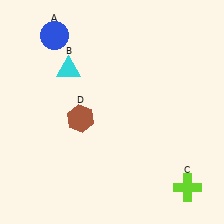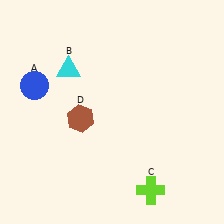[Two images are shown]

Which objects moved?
The objects that moved are: the blue circle (A), the lime cross (C).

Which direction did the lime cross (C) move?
The lime cross (C) moved left.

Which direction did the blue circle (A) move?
The blue circle (A) moved down.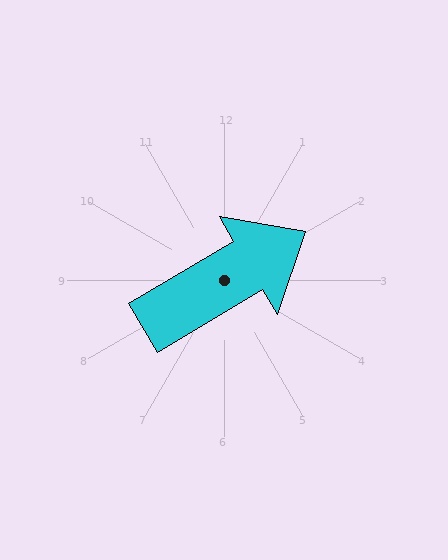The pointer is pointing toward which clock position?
Roughly 2 o'clock.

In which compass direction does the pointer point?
Northeast.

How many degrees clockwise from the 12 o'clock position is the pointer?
Approximately 59 degrees.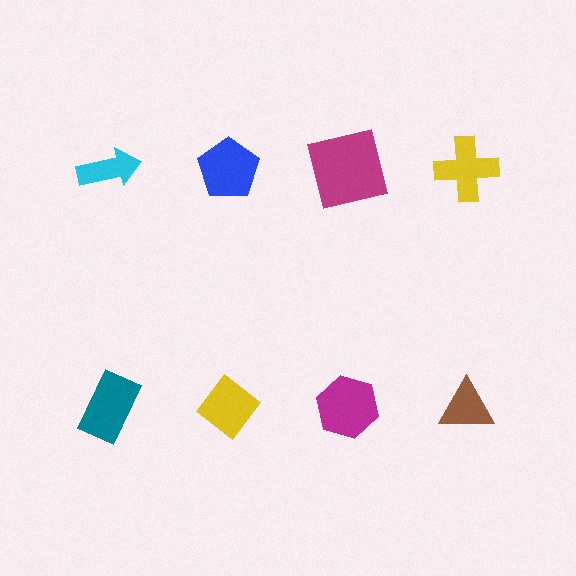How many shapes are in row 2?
4 shapes.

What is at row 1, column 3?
A magenta square.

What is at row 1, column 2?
A blue pentagon.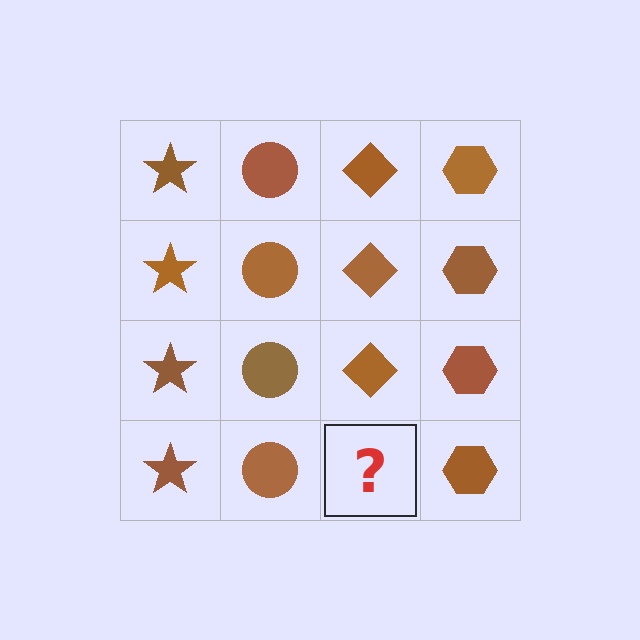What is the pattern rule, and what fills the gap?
The rule is that each column has a consistent shape. The gap should be filled with a brown diamond.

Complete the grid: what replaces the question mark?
The question mark should be replaced with a brown diamond.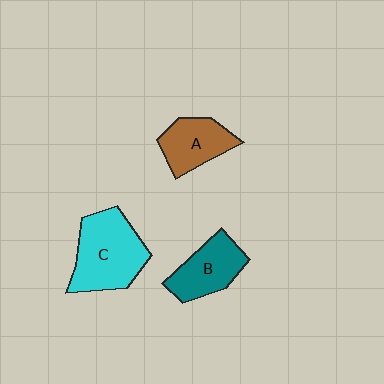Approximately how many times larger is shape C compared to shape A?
Approximately 1.6 times.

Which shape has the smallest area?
Shape A (brown).